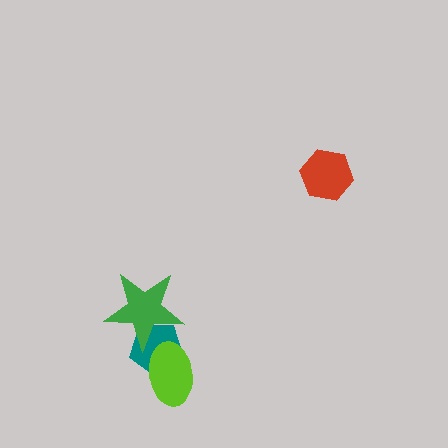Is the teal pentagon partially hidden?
Yes, it is partially covered by another shape.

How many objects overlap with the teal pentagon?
2 objects overlap with the teal pentagon.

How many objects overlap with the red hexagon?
0 objects overlap with the red hexagon.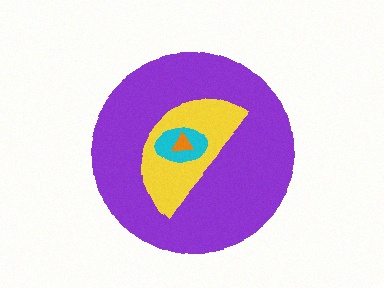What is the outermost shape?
The purple circle.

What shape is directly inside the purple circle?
The yellow semicircle.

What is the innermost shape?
The orange triangle.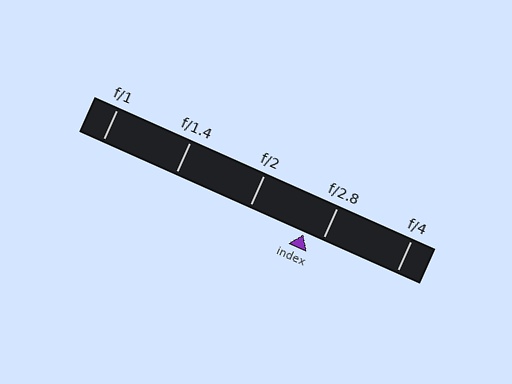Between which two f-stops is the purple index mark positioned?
The index mark is between f/2 and f/2.8.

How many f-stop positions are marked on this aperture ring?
There are 5 f-stop positions marked.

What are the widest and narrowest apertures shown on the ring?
The widest aperture shown is f/1 and the narrowest is f/4.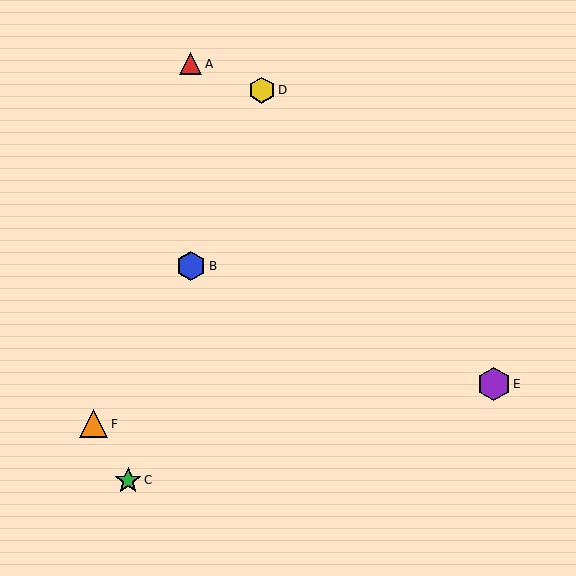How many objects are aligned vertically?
2 objects (A, B) are aligned vertically.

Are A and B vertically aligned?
Yes, both are at x≈191.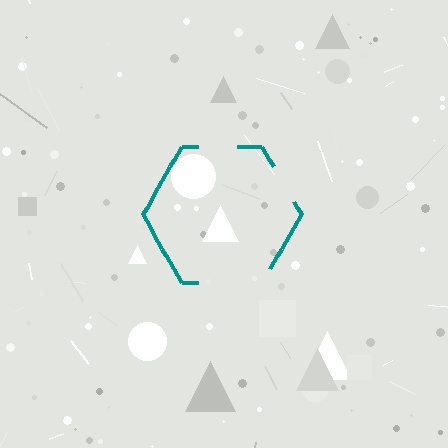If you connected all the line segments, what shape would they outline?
They would outline a hexagon.